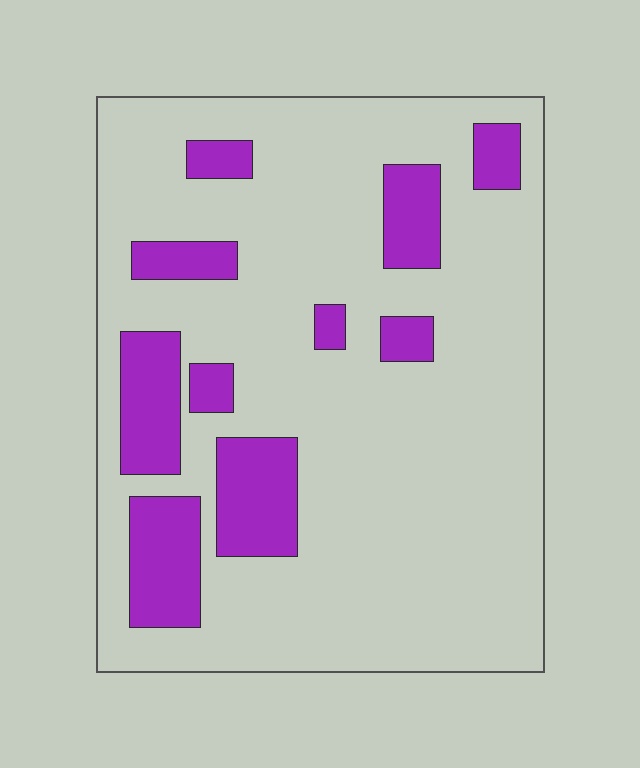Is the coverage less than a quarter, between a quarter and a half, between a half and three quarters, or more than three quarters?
Less than a quarter.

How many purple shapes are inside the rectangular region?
10.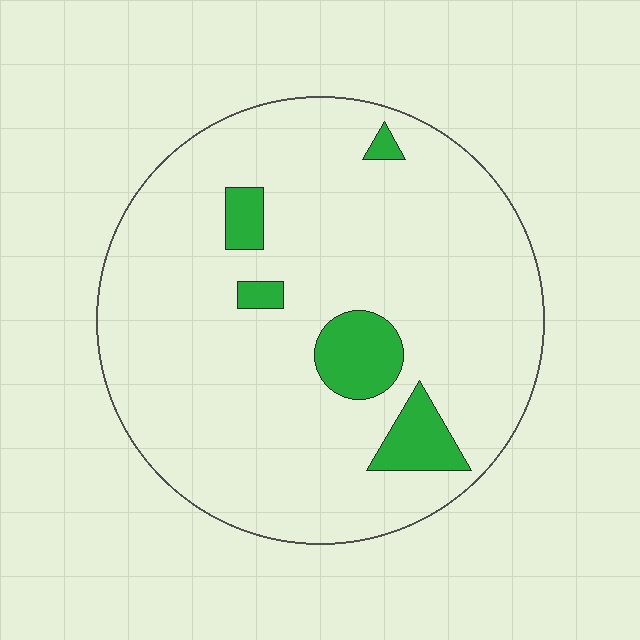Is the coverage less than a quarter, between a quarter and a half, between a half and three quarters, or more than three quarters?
Less than a quarter.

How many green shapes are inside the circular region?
5.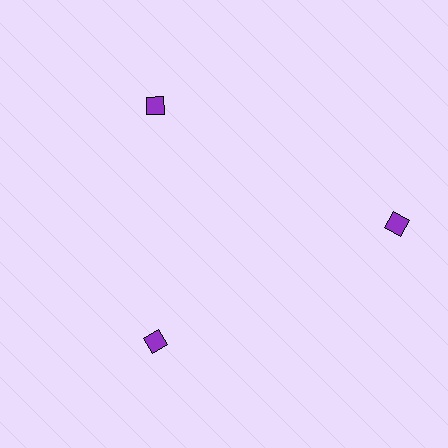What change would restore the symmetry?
The symmetry would be restored by moving it inward, back onto the ring so that all 3 diamonds sit at equal angles and equal distance from the center.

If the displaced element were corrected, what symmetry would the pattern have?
It would have 3-fold rotational symmetry — the pattern would map onto itself every 120 degrees.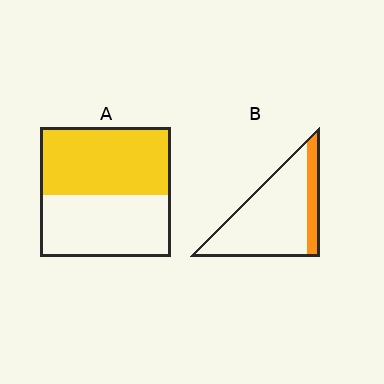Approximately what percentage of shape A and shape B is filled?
A is approximately 50% and B is approximately 20%.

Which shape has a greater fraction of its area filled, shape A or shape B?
Shape A.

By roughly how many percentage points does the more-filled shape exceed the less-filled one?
By roughly 35 percentage points (A over B).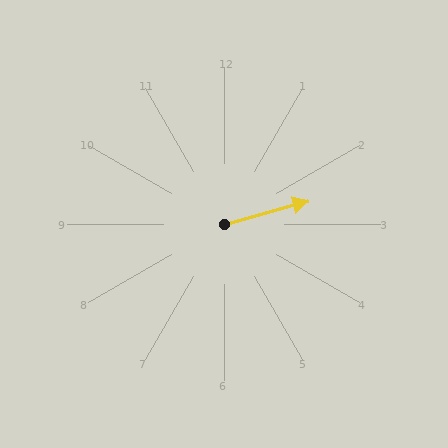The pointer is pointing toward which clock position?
Roughly 2 o'clock.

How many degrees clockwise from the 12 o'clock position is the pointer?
Approximately 75 degrees.